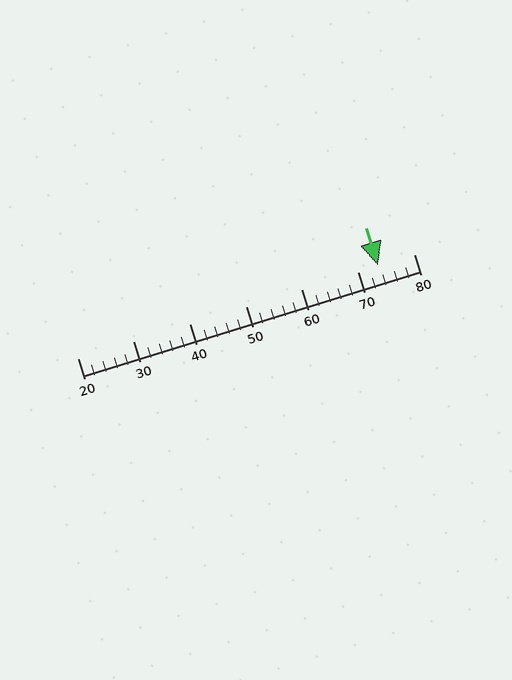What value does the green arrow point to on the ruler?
The green arrow points to approximately 74.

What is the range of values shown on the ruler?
The ruler shows values from 20 to 80.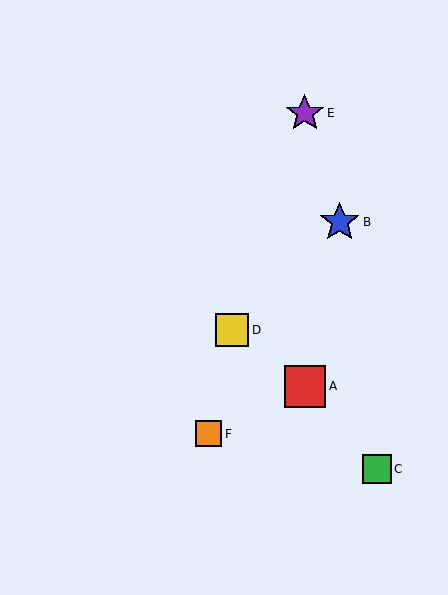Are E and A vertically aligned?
Yes, both are at x≈305.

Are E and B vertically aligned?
No, E is at x≈305 and B is at x≈340.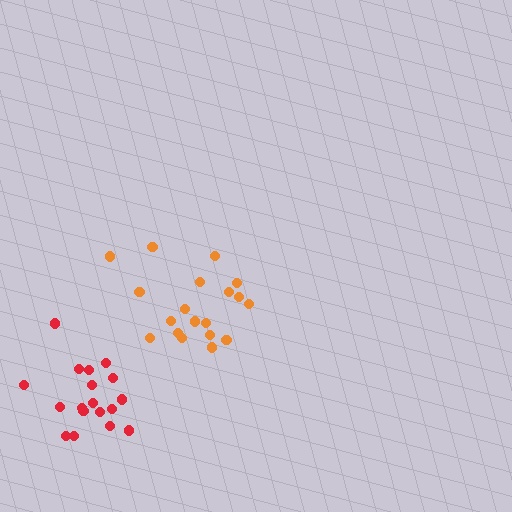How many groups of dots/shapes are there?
There are 2 groups.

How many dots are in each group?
Group 1: 19 dots, Group 2: 18 dots (37 total).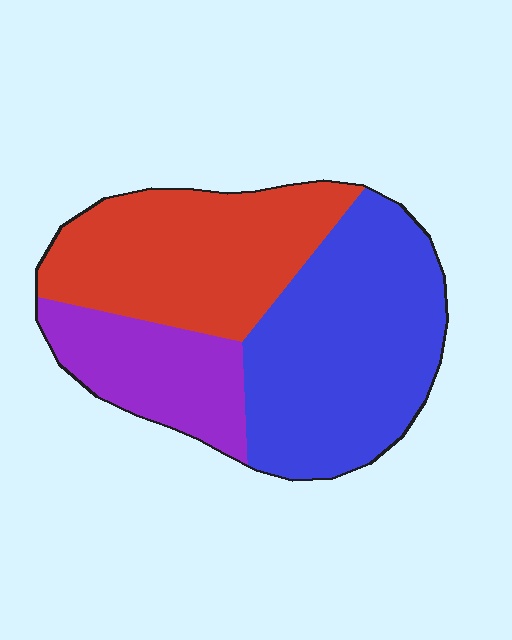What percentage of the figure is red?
Red takes up between a third and a half of the figure.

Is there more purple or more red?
Red.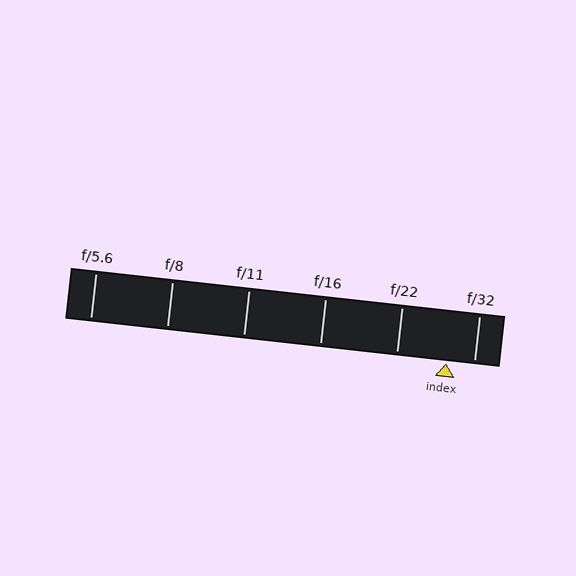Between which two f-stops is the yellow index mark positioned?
The index mark is between f/22 and f/32.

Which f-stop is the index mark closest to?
The index mark is closest to f/32.